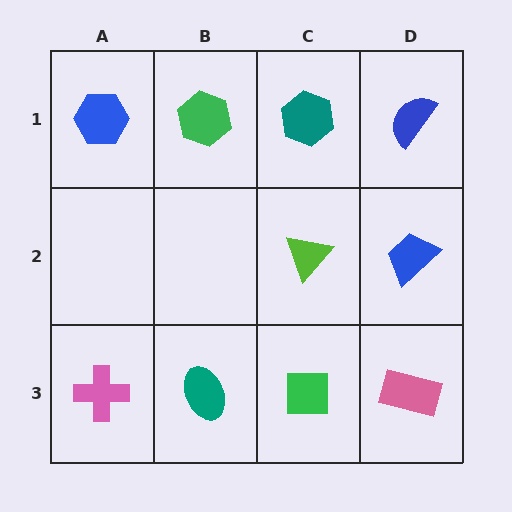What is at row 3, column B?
A teal ellipse.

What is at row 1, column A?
A blue hexagon.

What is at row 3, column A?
A pink cross.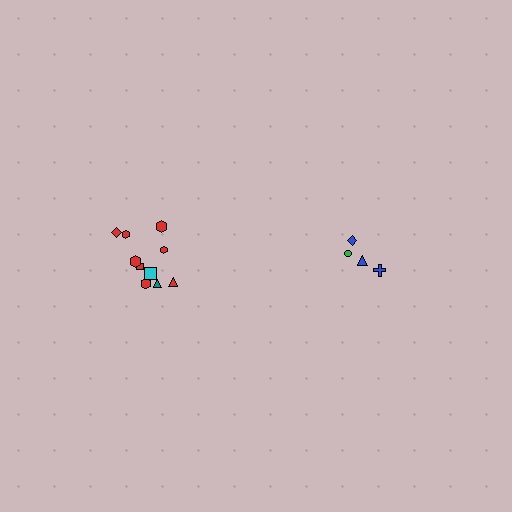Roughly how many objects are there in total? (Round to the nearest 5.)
Roughly 15 objects in total.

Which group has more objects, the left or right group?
The left group.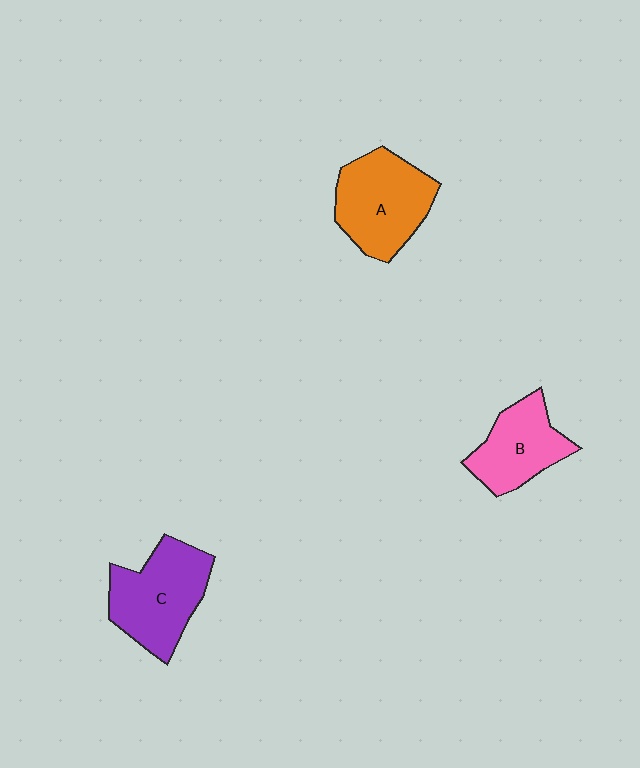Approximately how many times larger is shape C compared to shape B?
Approximately 1.3 times.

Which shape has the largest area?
Shape C (purple).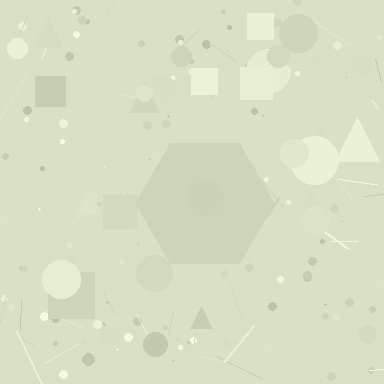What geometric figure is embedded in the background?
A hexagon is embedded in the background.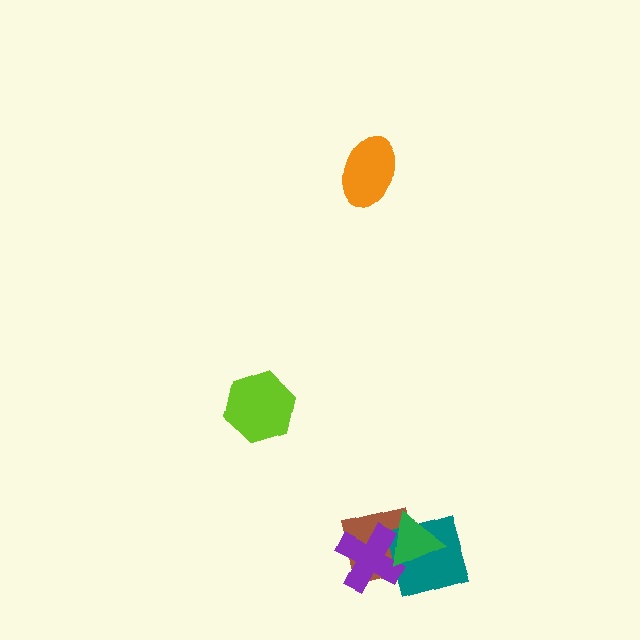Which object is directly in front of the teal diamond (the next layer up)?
The purple cross is directly in front of the teal diamond.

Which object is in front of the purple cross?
The green triangle is in front of the purple cross.